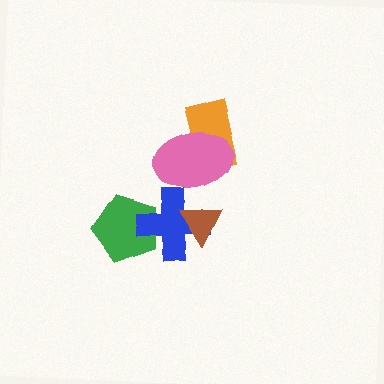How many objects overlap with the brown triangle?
1 object overlaps with the brown triangle.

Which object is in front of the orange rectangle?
The pink ellipse is in front of the orange rectangle.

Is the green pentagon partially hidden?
Yes, it is partially covered by another shape.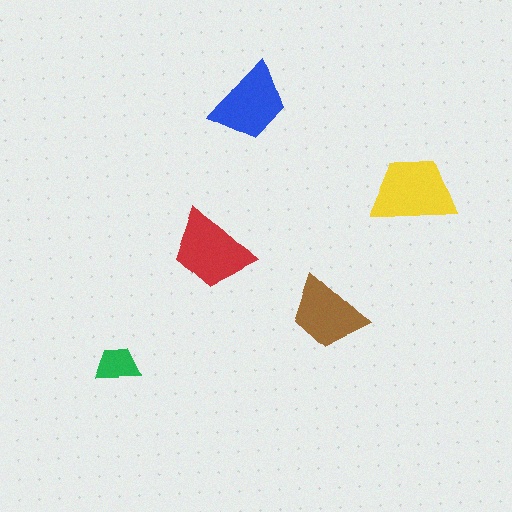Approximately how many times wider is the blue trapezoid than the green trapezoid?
About 2 times wider.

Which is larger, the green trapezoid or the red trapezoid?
The red one.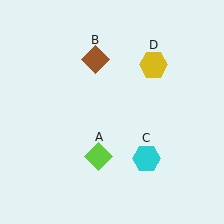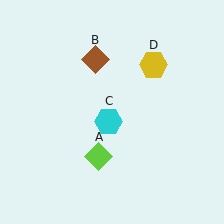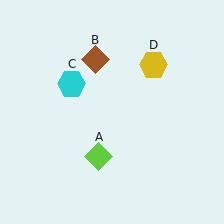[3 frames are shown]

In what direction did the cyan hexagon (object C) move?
The cyan hexagon (object C) moved up and to the left.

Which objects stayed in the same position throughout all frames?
Lime diamond (object A) and brown diamond (object B) and yellow hexagon (object D) remained stationary.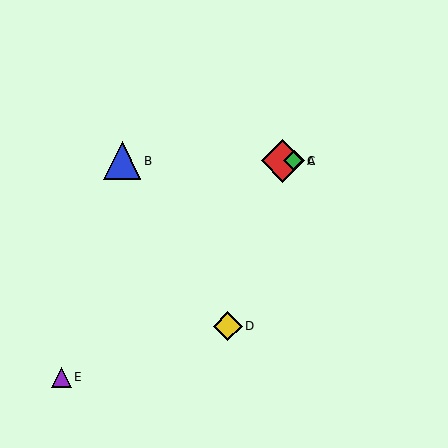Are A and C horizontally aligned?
Yes, both are at y≈161.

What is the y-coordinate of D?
Object D is at y≈326.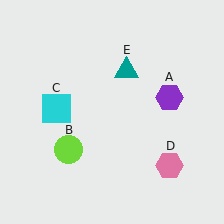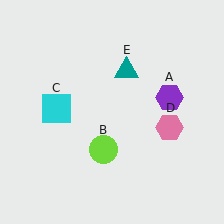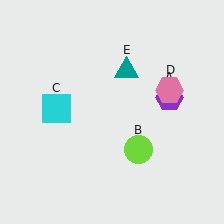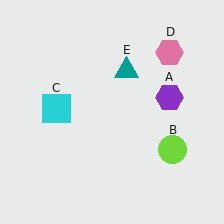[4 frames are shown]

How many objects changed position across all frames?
2 objects changed position: lime circle (object B), pink hexagon (object D).